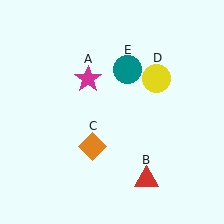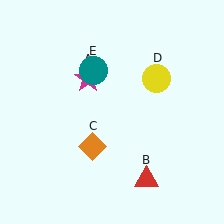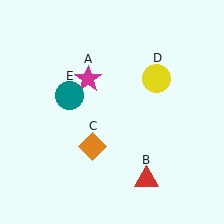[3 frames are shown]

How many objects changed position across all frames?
1 object changed position: teal circle (object E).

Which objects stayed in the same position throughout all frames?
Magenta star (object A) and red triangle (object B) and orange diamond (object C) and yellow circle (object D) remained stationary.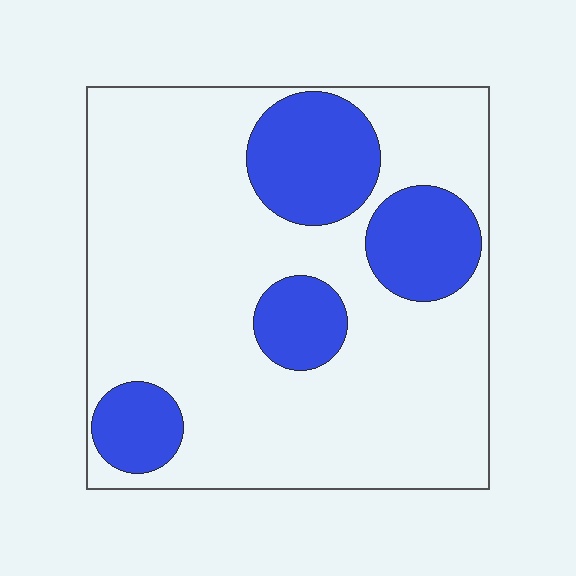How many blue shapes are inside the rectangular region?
4.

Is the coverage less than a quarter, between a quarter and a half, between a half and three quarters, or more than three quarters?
Less than a quarter.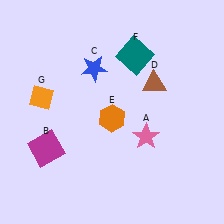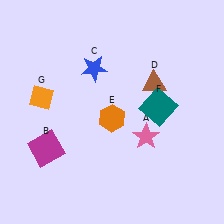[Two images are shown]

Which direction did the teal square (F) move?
The teal square (F) moved down.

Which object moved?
The teal square (F) moved down.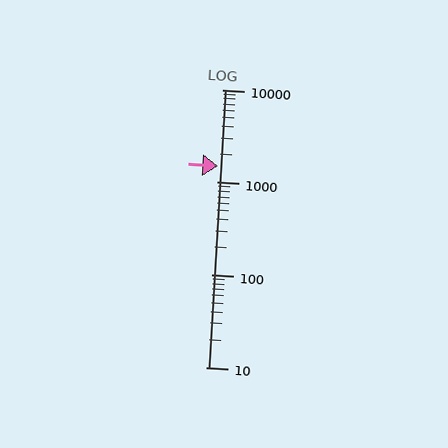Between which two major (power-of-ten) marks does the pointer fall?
The pointer is between 1000 and 10000.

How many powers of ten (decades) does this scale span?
The scale spans 3 decades, from 10 to 10000.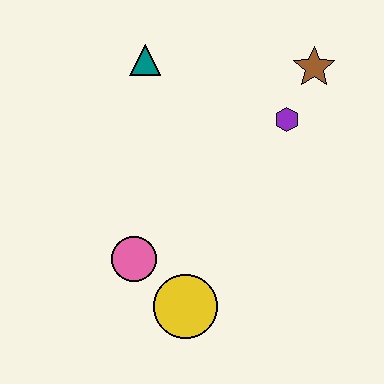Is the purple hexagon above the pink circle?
Yes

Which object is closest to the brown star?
The purple hexagon is closest to the brown star.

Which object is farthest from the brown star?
The yellow circle is farthest from the brown star.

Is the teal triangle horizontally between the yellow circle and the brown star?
No